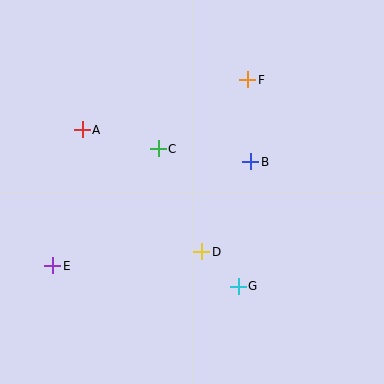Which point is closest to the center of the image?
Point C at (158, 149) is closest to the center.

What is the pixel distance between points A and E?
The distance between A and E is 139 pixels.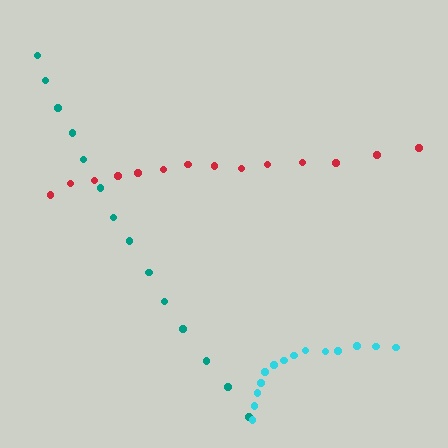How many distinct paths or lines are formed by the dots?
There are 3 distinct paths.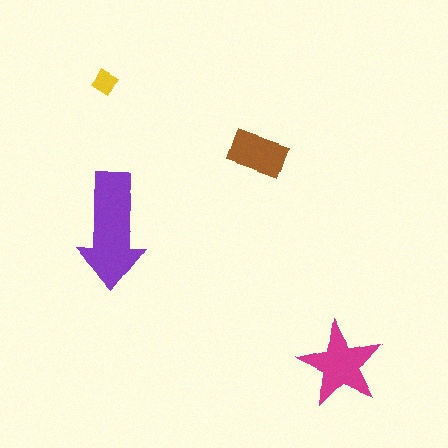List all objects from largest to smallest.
The purple arrow, the magenta star, the brown rectangle, the yellow diamond.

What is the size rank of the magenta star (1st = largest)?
2nd.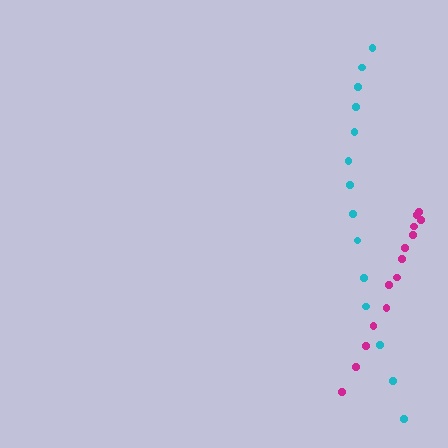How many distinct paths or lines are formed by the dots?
There are 2 distinct paths.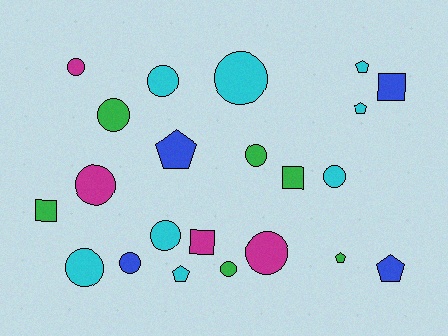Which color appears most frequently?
Cyan, with 8 objects.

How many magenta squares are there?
There is 1 magenta square.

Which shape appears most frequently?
Circle, with 12 objects.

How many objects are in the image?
There are 22 objects.